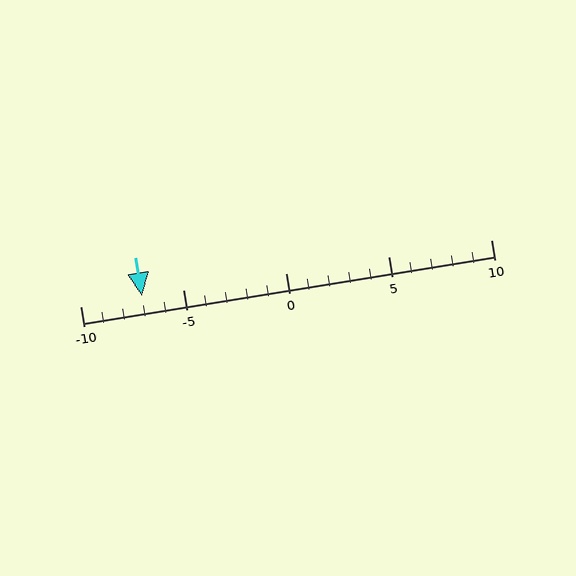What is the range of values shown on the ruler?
The ruler shows values from -10 to 10.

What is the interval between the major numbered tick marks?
The major tick marks are spaced 5 units apart.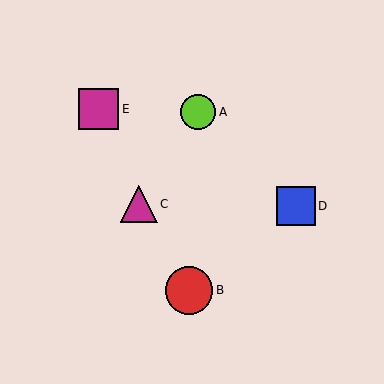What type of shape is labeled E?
Shape E is a magenta square.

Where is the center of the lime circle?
The center of the lime circle is at (198, 112).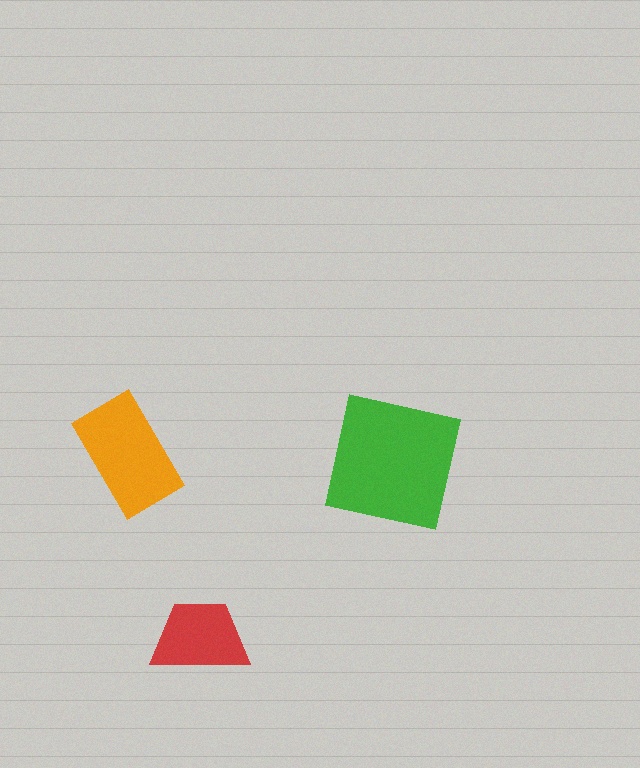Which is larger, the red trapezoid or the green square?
The green square.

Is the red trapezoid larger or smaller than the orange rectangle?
Smaller.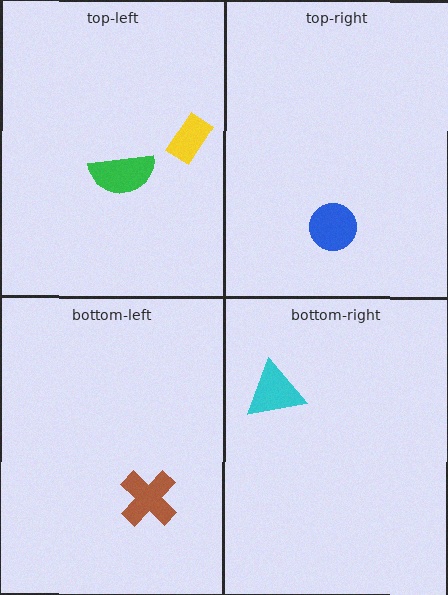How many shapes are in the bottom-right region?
1.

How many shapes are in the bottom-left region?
1.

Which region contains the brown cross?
The bottom-left region.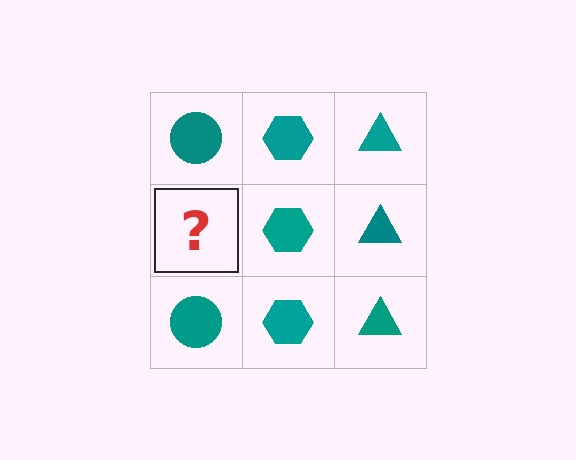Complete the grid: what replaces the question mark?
The question mark should be replaced with a teal circle.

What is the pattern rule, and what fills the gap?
The rule is that each column has a consistent shape. The gap should be filled with a teal circle.